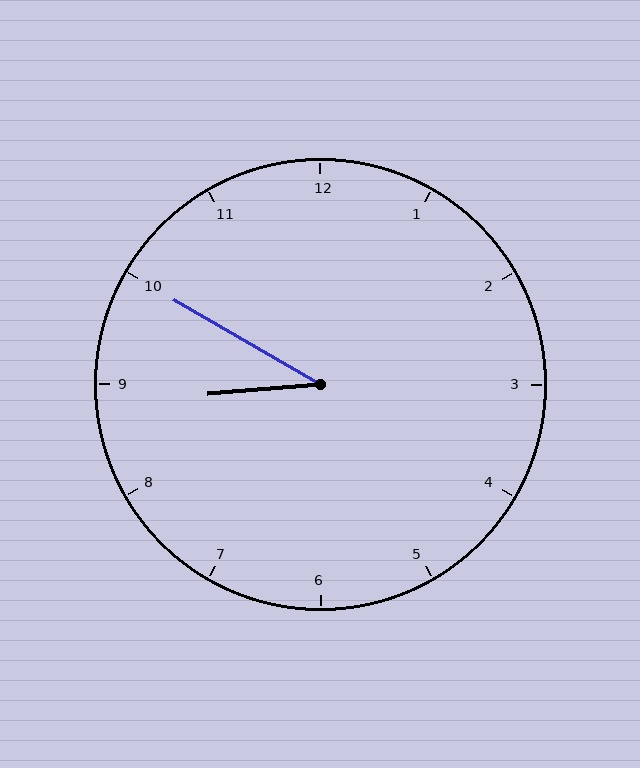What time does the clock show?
8:50.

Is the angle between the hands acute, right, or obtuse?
It is acute.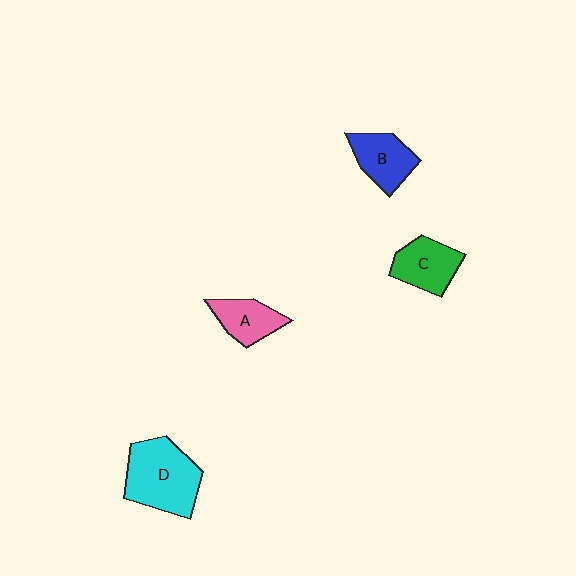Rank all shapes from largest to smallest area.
From largest to smallest: D (cyan), C (green), B (blue), A (pink).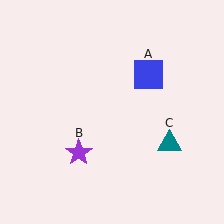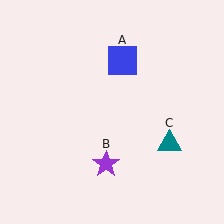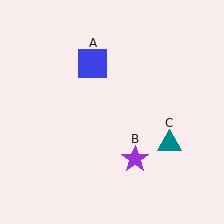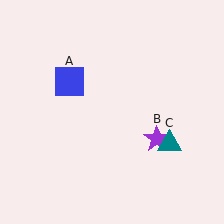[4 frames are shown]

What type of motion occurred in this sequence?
The blue square (object A), purple star (object B) rotated counterclockwise around the center of the scene.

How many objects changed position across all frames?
2 objects changed position: blue square (object A), purple star (object B).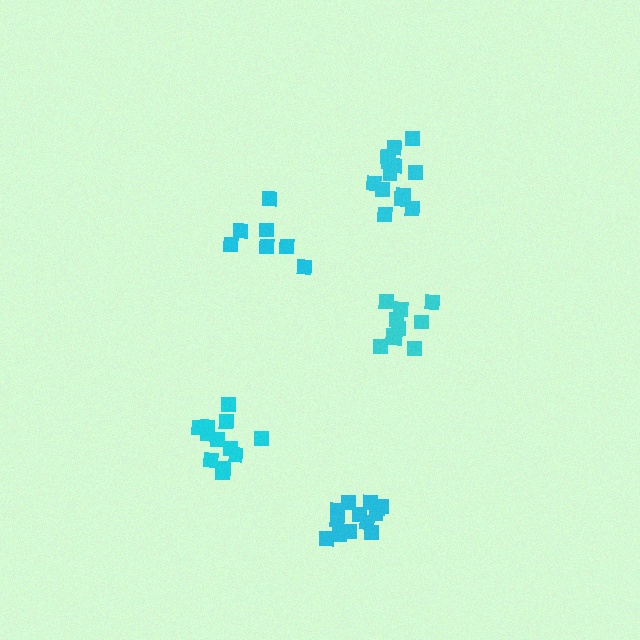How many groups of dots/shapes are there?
There are 5 groups.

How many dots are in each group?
Group 1: 12 dots, Group 2: 10 dots, Group 3: 13 dots, Group 4: 13 dots, Group 5: 7 dots (55 total).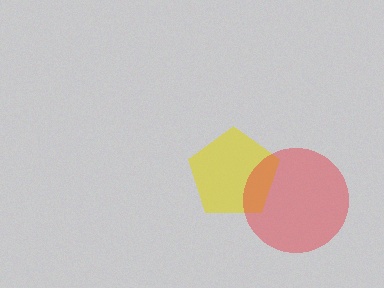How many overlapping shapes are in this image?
There are 2 overlapping shapes in the image.